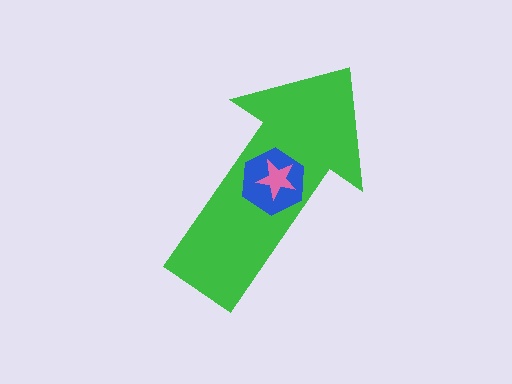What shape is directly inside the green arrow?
The blue hexagon.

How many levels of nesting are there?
3.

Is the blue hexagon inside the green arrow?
Yes.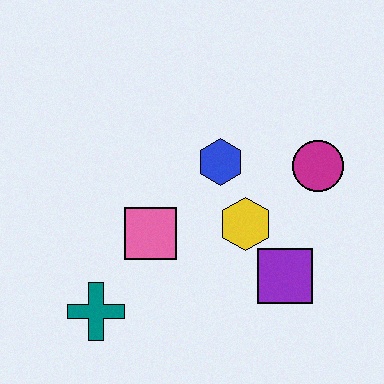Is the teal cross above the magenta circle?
No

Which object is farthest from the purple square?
The teal cross is farthest from the purple square.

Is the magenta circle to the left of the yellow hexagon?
No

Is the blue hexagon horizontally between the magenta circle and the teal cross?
Yes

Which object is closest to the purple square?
The yellow hexagon is closest to the purple square.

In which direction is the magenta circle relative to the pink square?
The magenta circle is to the right of the pink square.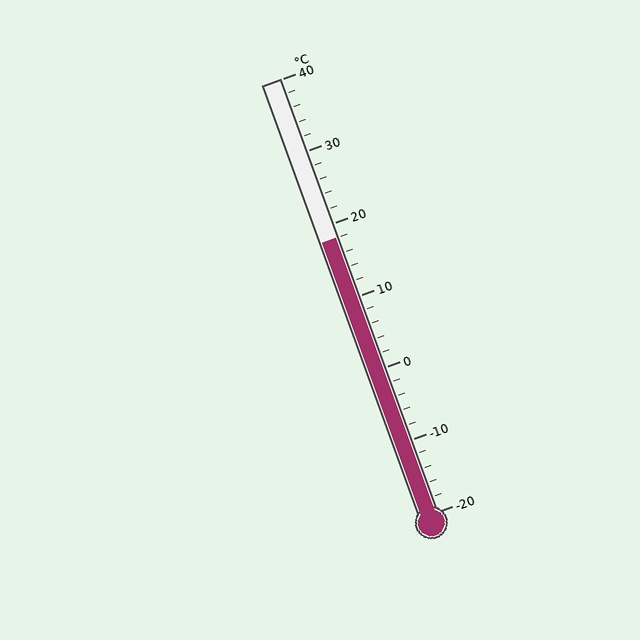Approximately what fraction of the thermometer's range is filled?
The thermometer is filled to approximately 65% of its range.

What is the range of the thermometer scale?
The thermometer scale ranges from -20°C to 40°C.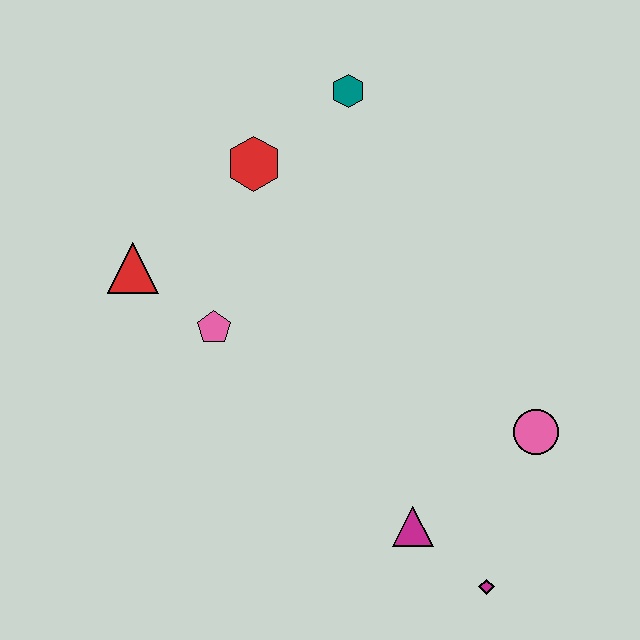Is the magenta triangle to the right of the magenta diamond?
No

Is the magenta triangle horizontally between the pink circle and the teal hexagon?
Yes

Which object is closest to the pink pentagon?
The red triangle is closest to the pink pentagon.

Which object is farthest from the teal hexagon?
The magenta diamond is farthest from the teal hexagon.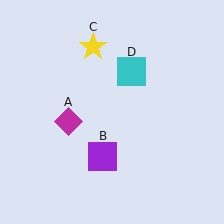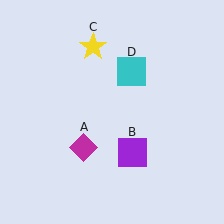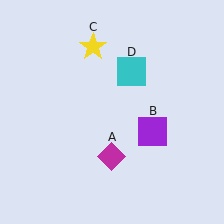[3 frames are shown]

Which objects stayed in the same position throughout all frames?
Yellow star (object C) and cyan square (object D) remained stationary.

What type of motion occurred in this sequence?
The magenta diamond (object A), purple square (object B) rotated counterclockwise around the center of the scene.